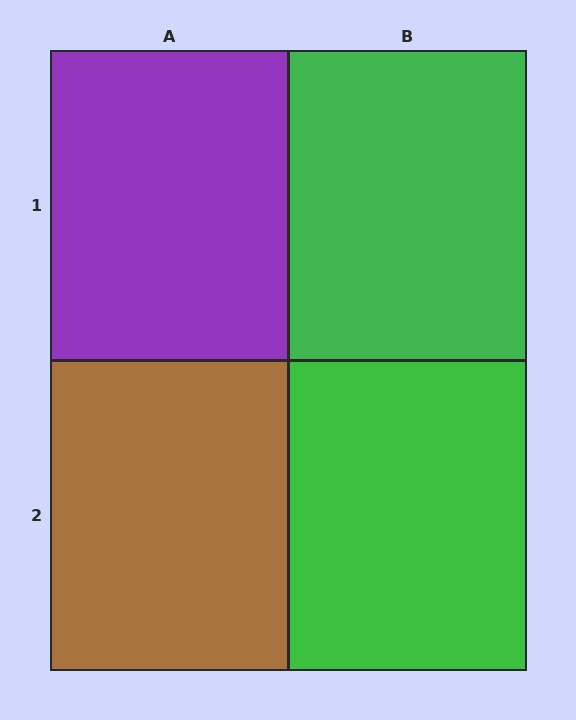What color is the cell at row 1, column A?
Purple.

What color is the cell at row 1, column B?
Green.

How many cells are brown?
1 cell is brown.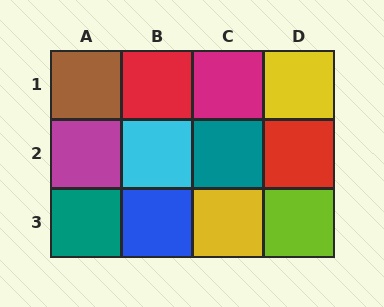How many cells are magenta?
2 cells are magenta.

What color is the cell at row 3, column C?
Yellow.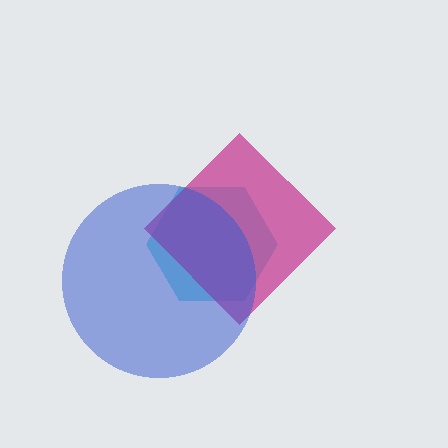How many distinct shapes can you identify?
There are 3 distinct shapes: a cyan hexagon, a magenta diamond, a blue circle.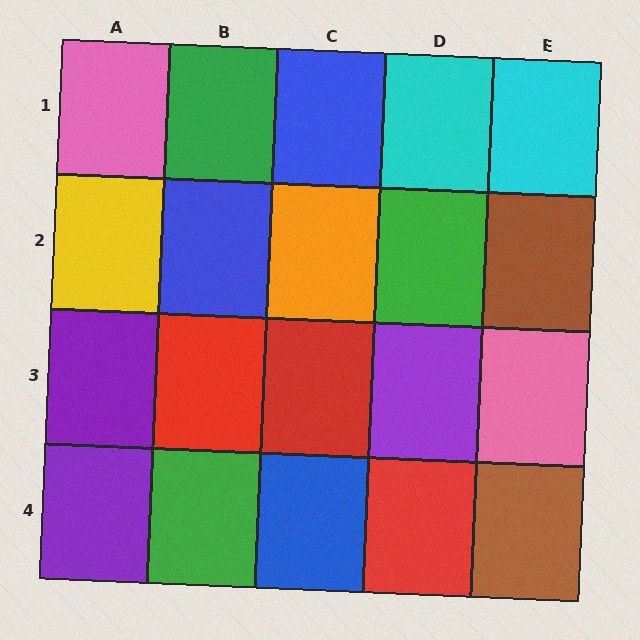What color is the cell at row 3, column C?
Red.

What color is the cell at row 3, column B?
Red.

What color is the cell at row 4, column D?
Red.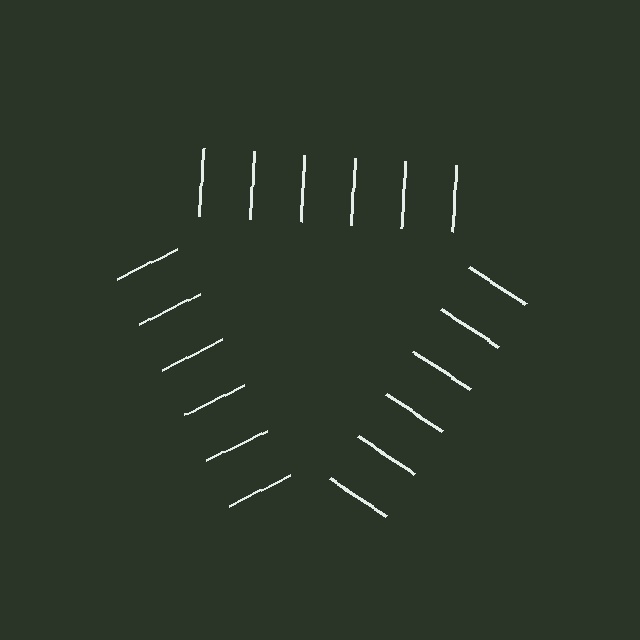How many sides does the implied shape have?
3 sides — the line-ends trace a triangle.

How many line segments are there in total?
18 — 6 along each of the 3 edges.